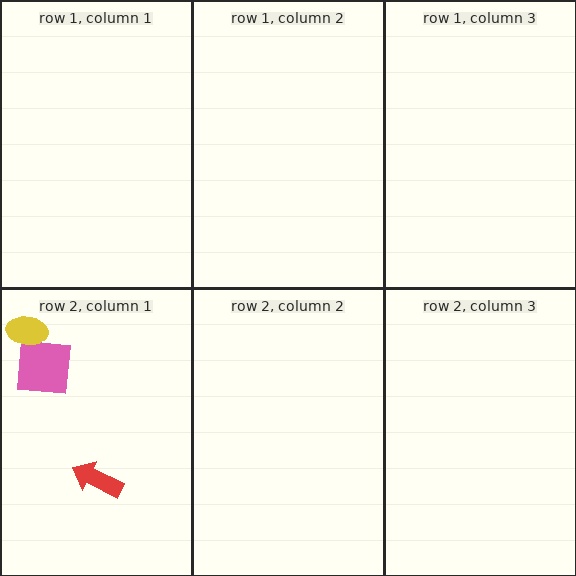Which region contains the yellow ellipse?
The row 2, column 1 region.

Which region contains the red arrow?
The row 2, column 1 region.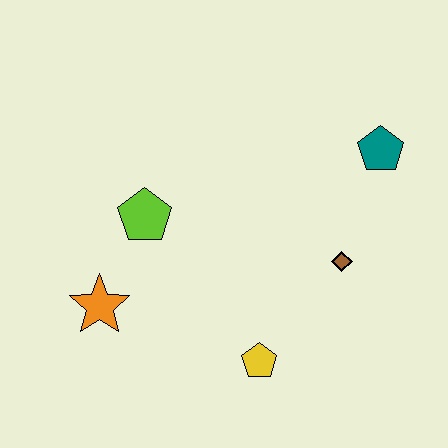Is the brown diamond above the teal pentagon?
No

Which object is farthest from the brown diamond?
The orange star is farthest from the brown diamond.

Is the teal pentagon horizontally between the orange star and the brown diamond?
No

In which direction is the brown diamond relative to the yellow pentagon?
The brown diamond is above the yellow pentagon.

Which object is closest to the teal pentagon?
The brown diamond is closest to the teal pentagon.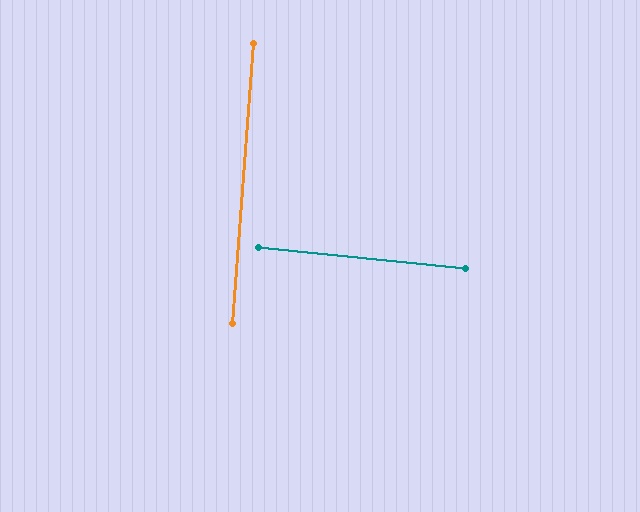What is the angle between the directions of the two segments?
Approximately 88 degrees.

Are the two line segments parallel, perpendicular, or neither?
Perpendicular — they meet at approximately 88°.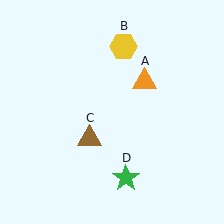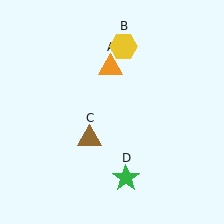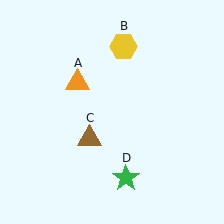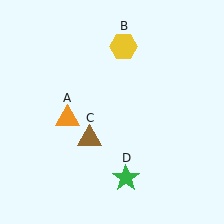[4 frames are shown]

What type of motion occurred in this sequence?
The orange triangle (object A) rotated counterclockwise around the center of the scene.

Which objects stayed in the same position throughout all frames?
Yellow hexagon (object B) and brown triangle (object C) and green star (object D) remained stationary.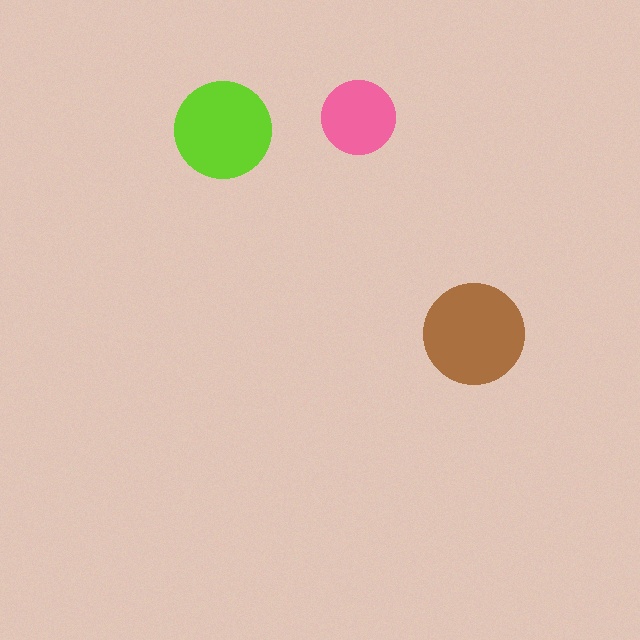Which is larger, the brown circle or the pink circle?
The brown one.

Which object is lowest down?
The brown circle is bottommost.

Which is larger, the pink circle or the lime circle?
The lime one.